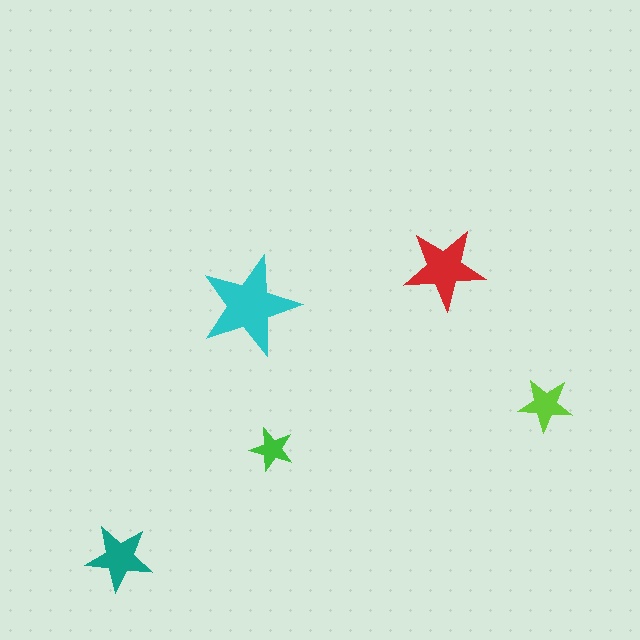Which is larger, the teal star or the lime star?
The teal one.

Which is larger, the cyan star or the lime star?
The cyan one.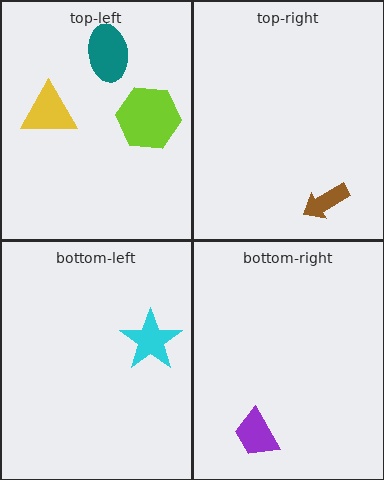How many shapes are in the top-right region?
1.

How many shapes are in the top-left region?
3.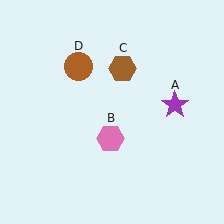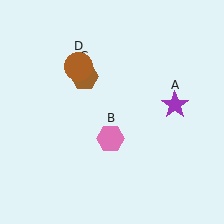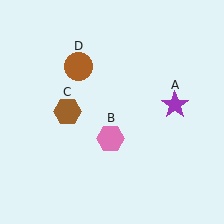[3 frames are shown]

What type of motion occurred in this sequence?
The brown hexagon (object C) rotated counterclockwise around the center of the scene.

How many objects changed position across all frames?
1 object changed position: brown hexagon (object C).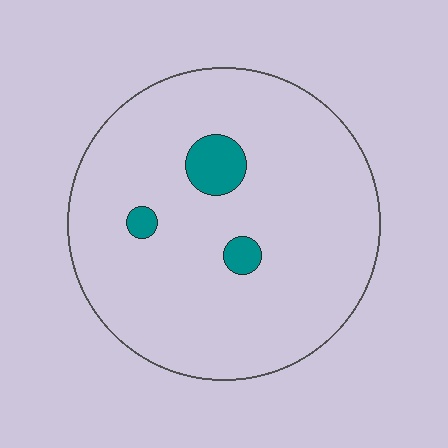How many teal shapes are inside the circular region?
3.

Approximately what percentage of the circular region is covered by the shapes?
Approximately 5%.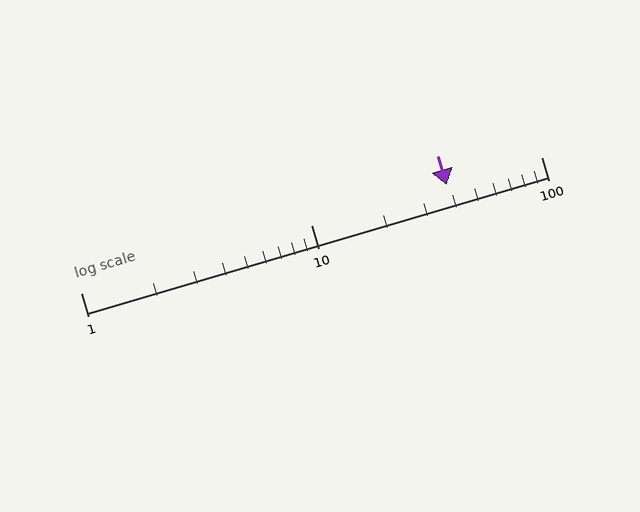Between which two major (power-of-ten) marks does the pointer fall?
The pointer is between 10 and 100.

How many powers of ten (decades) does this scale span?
The scale spans 2 decades, from 1 to 100.